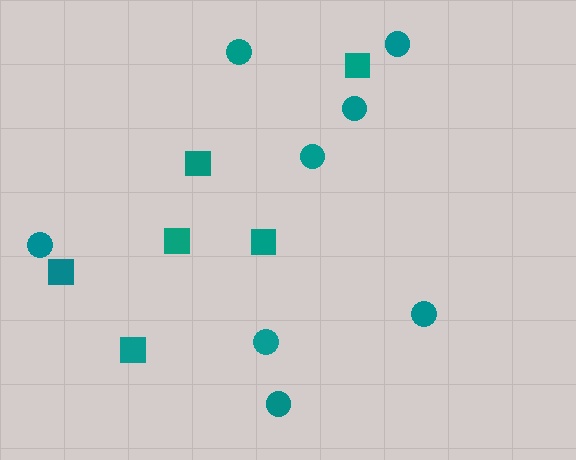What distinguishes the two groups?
There are 2 groups: one group of squares (6) and one group of circles (8).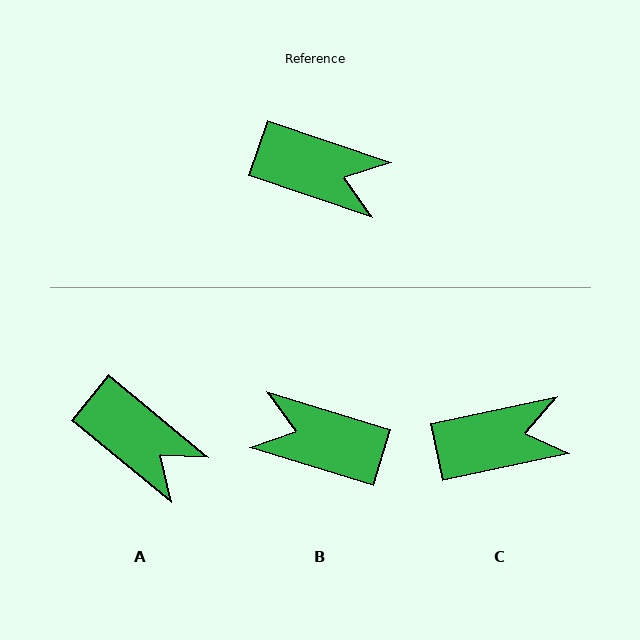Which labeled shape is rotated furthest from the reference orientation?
B, about 178 degrees away.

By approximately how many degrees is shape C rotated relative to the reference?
Approximately 31 degrees counter-clockwise.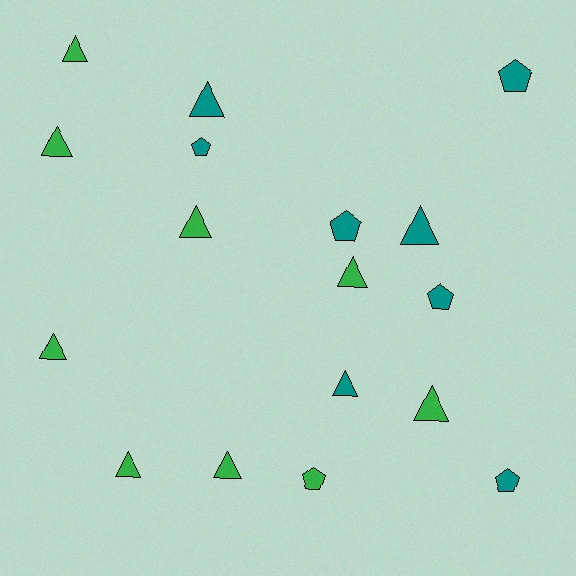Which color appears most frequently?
Green, with 9 objects.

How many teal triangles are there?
There are 3 teal triangles.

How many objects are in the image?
There are 17 objects.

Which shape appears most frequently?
Triangle, with 11 objects.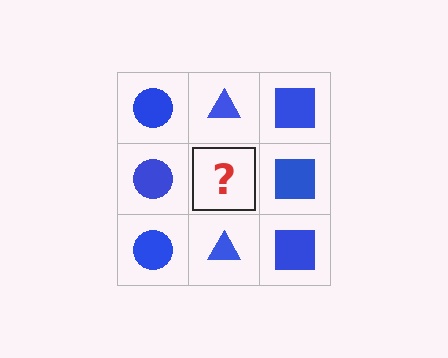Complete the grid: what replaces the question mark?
The question mark should be replaced with a blue triangle.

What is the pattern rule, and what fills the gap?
The rule is that each column has a consistent shape. The gap should be filled with a blue triangle.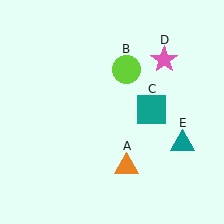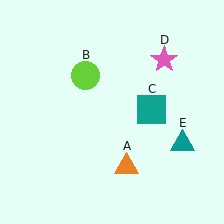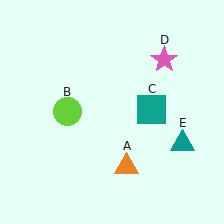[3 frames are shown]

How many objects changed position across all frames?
1 object changed position: lime circle (object B).